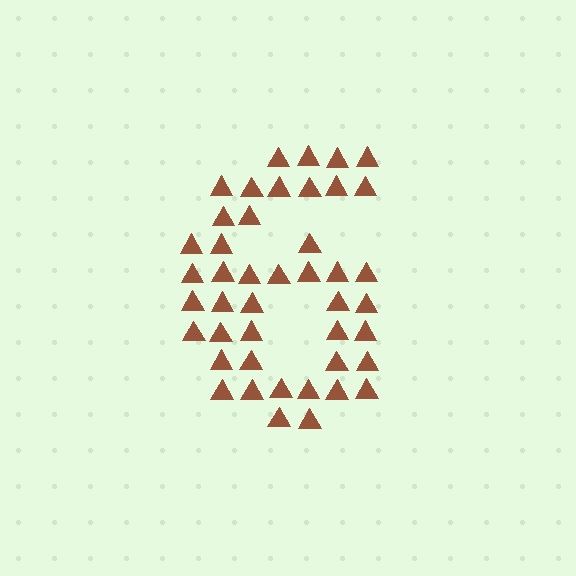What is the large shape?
The large shape is the digit 6.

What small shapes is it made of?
It is made of small triangles.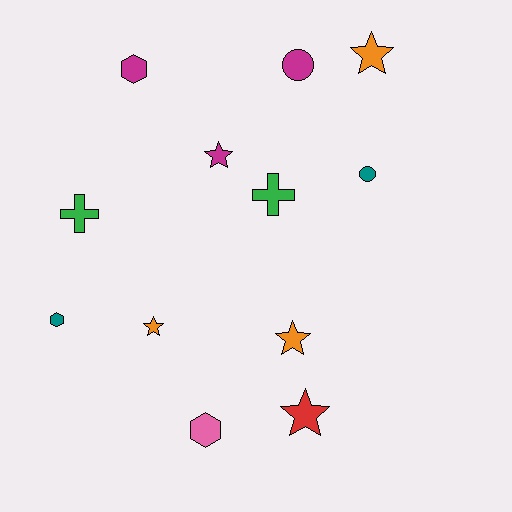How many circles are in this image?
There are 2 circles.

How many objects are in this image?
There are 12 objects.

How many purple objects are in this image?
There are no purple objects.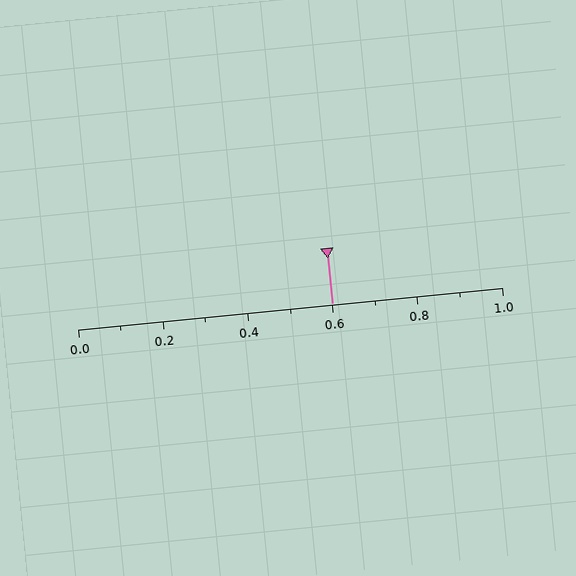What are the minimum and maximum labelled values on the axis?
The axis runs from 0.0 to 1.0.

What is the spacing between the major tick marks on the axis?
The major ticks are spaced 0.2 apart.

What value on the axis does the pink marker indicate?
The marker indicates approximately 0.6.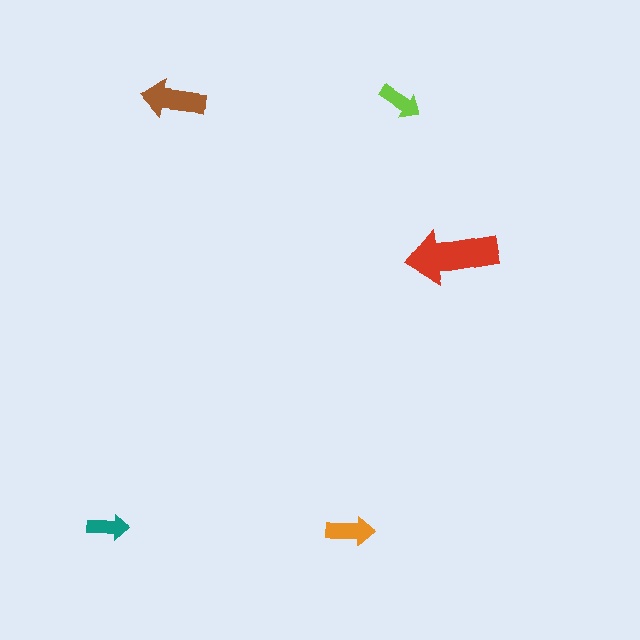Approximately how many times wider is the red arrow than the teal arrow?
About 2 times wider.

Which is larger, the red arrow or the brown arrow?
The red one.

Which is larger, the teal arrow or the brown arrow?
The brown one.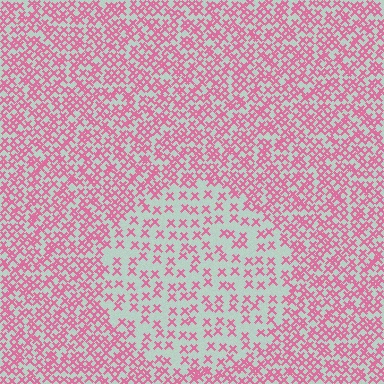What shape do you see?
I see a circle.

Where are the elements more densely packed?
The elements are more densely packed outside the circle boundary.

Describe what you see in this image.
The image contains small pink elements arranged at two different densities. A circle-shaped region is visible where the elements are less densely packed than the surrounding area.